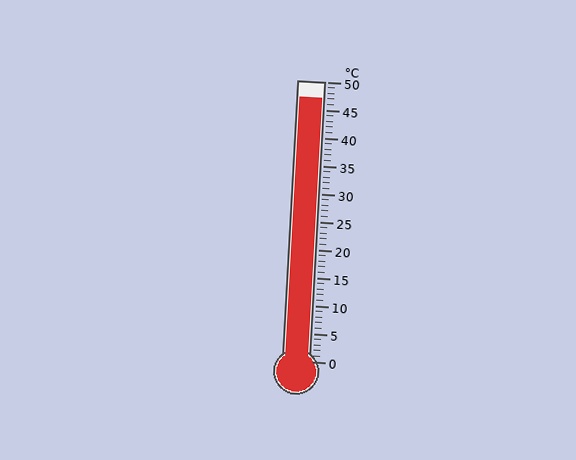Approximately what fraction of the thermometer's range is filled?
The thermometer is filled to approximately 95% of its range.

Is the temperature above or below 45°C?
The temperature is above 45°C.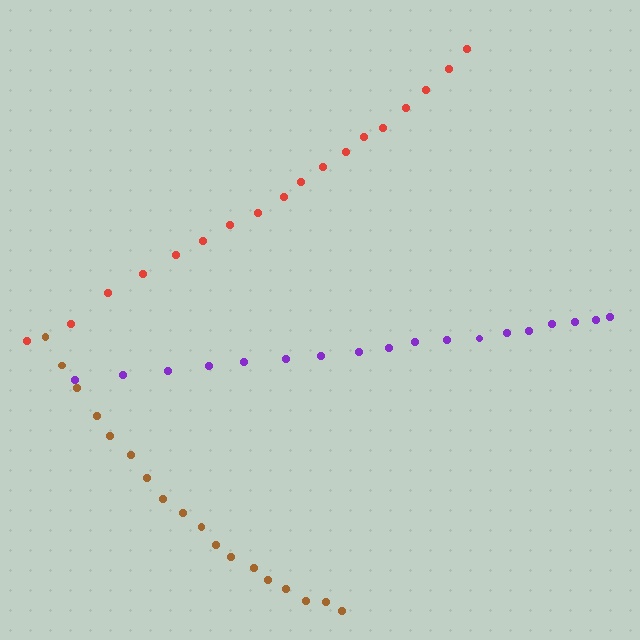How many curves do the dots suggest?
There are 3 distinct paths.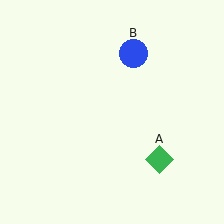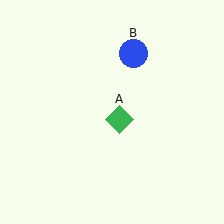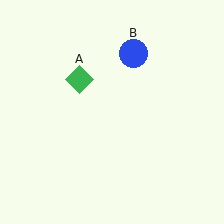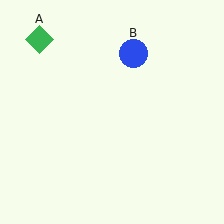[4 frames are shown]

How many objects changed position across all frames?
1 object changed position: green diamond (object A).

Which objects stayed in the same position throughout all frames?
Blue circle (object B) remained stationary.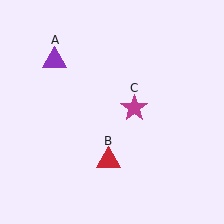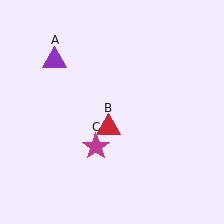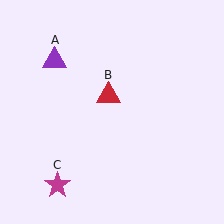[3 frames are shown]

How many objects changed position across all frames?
2 objects changed position: red triangle (object B), magenta star (object C).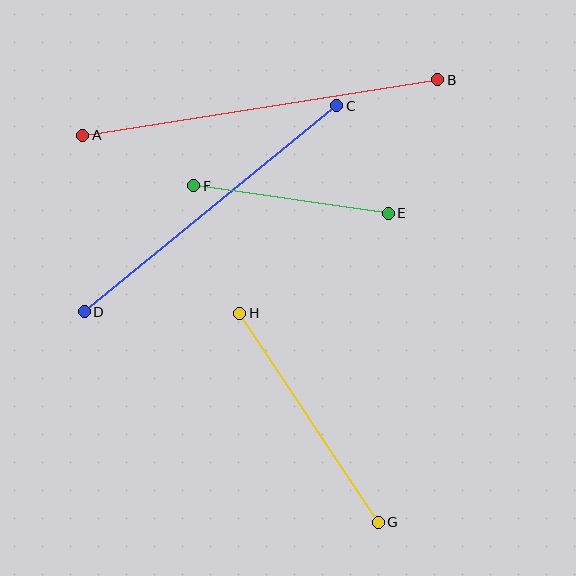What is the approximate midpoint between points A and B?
The midpoint is at approximately (260, 107) pixels.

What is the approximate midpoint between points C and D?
The midpoint is at approximately (211, 209) pixels.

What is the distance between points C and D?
The distance is approximately 325 pixels.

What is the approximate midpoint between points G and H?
The midpoint is at approximately (309, 418) pixels.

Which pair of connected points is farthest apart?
Points A and B are farthest apart.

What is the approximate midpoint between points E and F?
The midpoint is at approximately (291, 199) pixels.